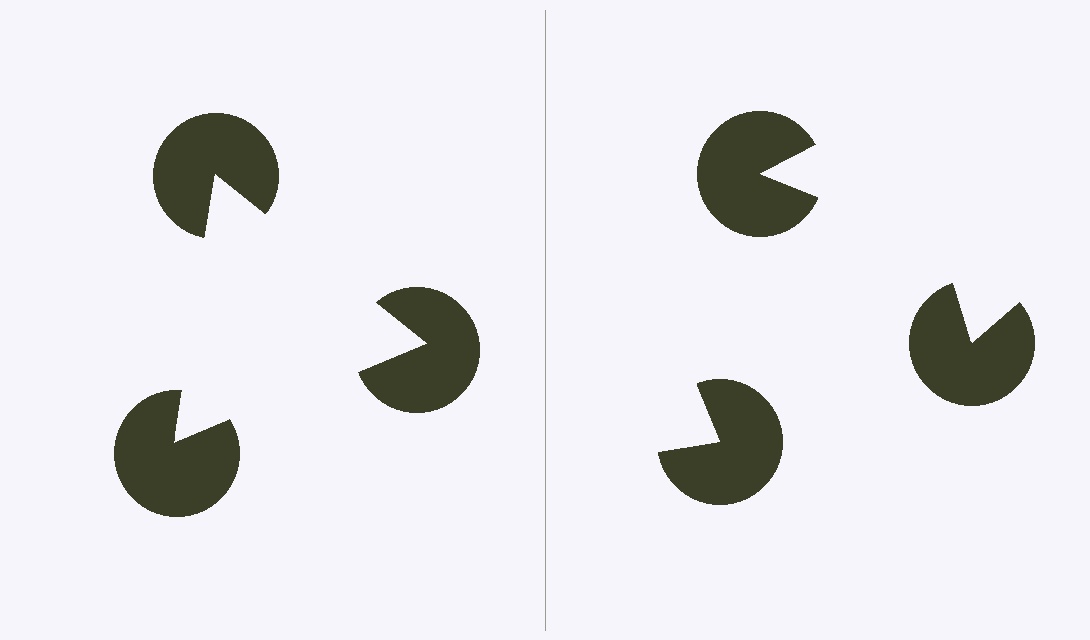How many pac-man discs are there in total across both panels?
6 — 3 on each side.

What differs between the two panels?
The pac-man discs are positioned identically on both sides; only the wedge orientations differ. On the left they align to a triangle; on the right they are misaligned.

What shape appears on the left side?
An illusory triangle.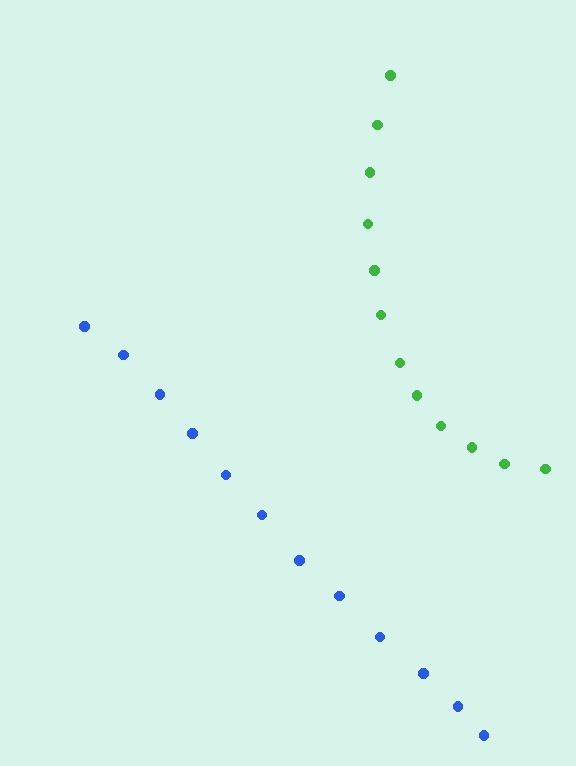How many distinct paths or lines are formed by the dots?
There are 2 distinct paths.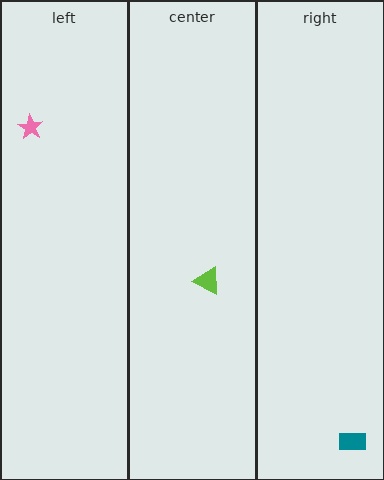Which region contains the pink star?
The left region.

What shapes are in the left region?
The pink star.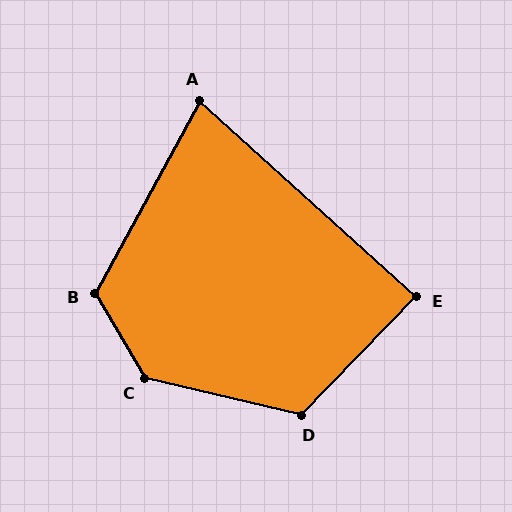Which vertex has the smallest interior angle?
A, at approximately 77 degrees.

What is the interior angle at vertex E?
Approximately 88 degrees (approximately right).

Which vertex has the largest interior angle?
C, at approximately 133 degrees.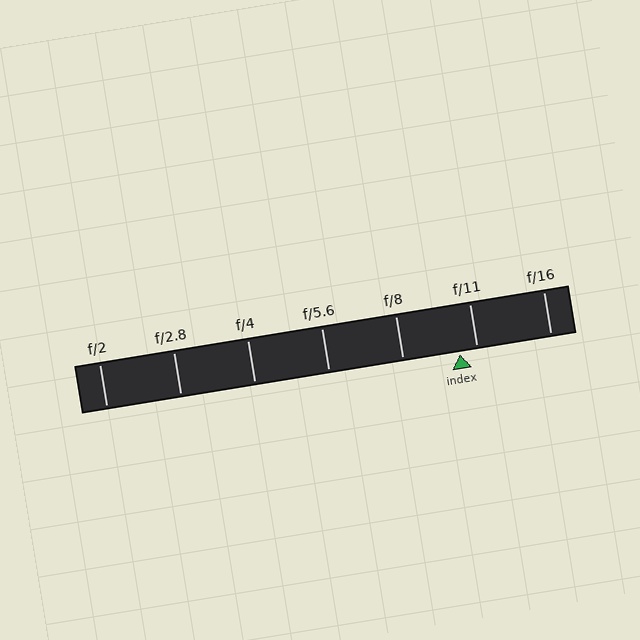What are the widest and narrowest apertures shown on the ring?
The widest aperture shown is f/2 and the narrowest is f/16.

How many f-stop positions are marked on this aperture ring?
There are 7 f-stop positions marked.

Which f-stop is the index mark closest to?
The index mark is closest to f/11.